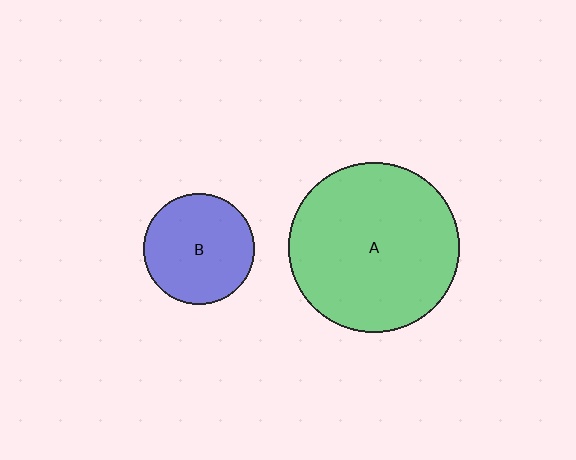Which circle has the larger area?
Circle A (green).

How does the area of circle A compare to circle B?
Approximately 2.4 times.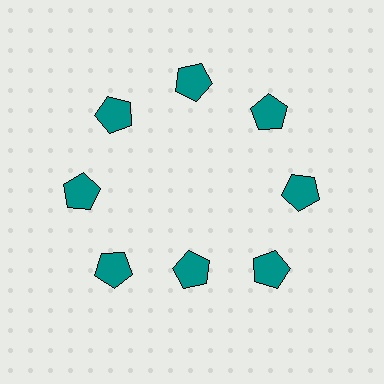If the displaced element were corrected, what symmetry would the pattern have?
It would have 8-fold rotational symmetry — the pattern would map onto itself every 45 degrees.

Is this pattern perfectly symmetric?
No. The 8 teal pentagons are arranged in a ring, but one element near the 6 o'clock position is pulled inward toward the center, breaking the 8-fold rotational symmetry.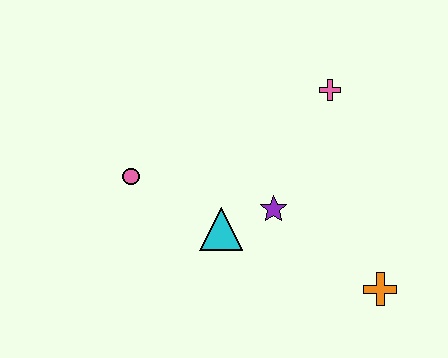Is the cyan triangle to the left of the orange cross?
Yes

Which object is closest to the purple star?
The cyan triangle is closest to the purple star.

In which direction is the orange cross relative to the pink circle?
The orange cross is to the right of the pink circle.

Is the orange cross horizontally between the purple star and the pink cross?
No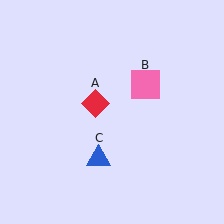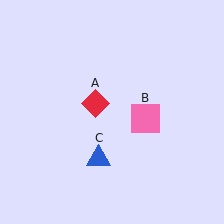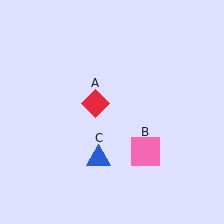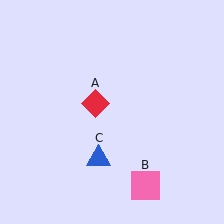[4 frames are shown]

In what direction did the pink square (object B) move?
The pink square (object B) moved down.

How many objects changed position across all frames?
1 object changed position: pink square (object B).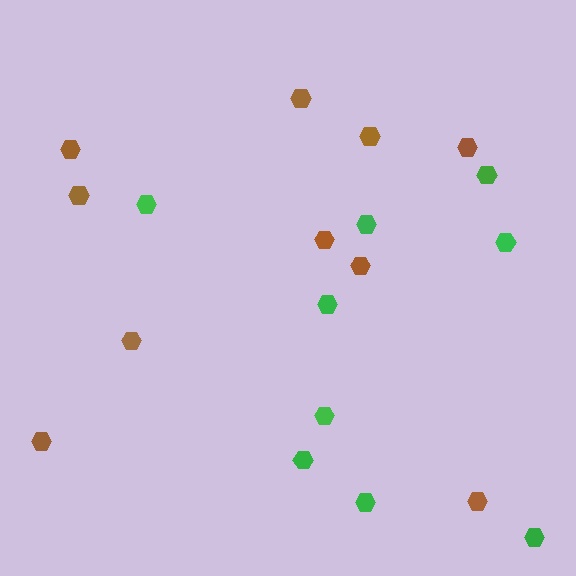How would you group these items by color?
There are 2 groups: one group of green hexagons (9) and one group of brown hexagons (10).